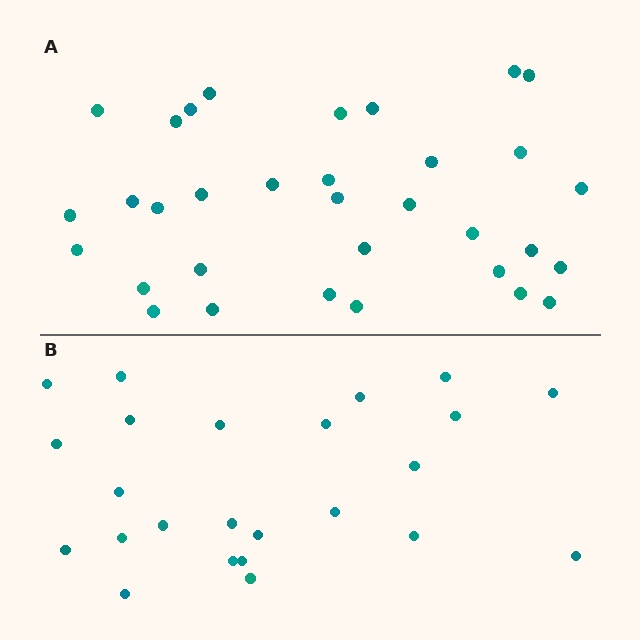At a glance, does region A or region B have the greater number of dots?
Region A (the top region) has more dots.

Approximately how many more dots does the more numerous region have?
Region A has roughly 8 or so more dots than region B.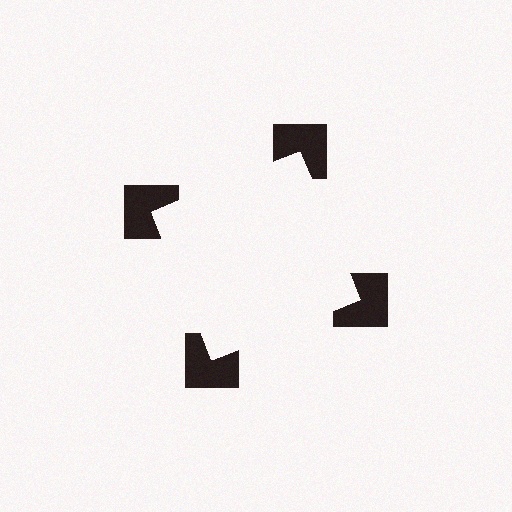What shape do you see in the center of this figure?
An illusory square — its edges are inferred from the aligned wedge cuts in the notched squares, not physically drawn.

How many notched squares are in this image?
There are 4 — one at each vertex of the illusory square.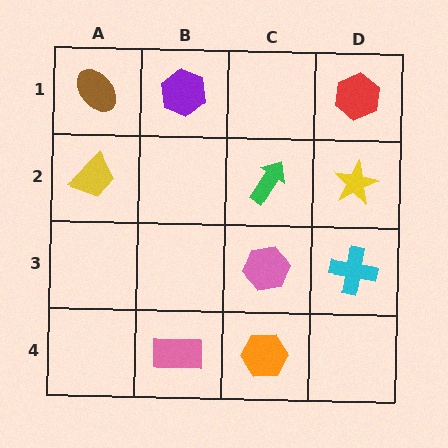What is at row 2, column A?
A yellow trapezoid.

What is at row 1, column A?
A brown ellipse.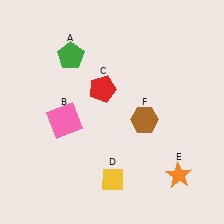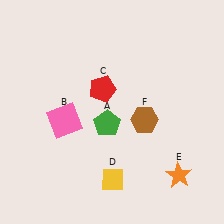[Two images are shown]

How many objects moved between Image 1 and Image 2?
1 object moved between the two images.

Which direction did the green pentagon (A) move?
The green pentagon (A) moved down.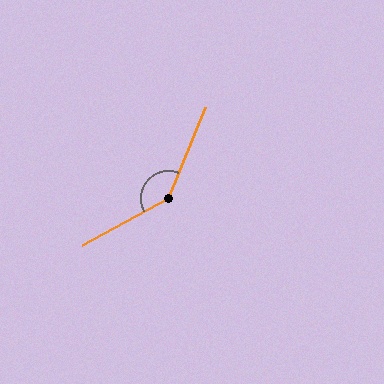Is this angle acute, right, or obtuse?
It is obtuse.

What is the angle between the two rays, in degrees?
Approximately 141 degrees.